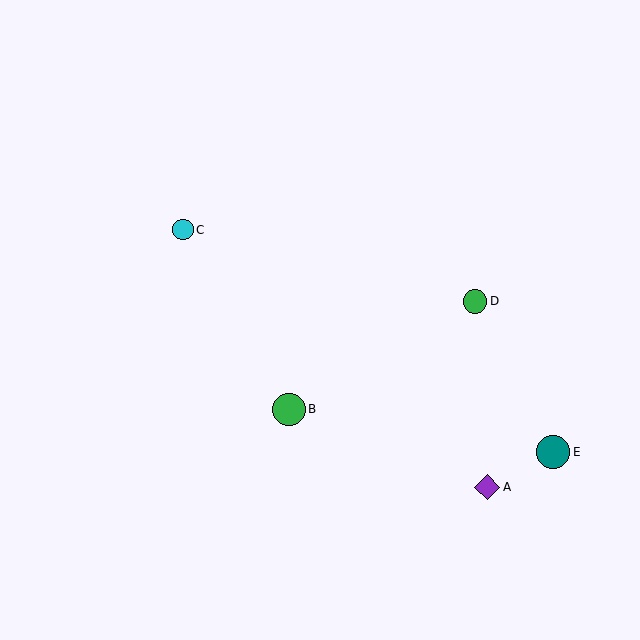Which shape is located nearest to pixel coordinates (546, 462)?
The teal circle (labeled E) at (553, 452) is nearest to that location.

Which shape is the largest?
The teal circle (labeled E) is the largest.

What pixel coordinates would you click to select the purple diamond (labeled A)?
Click at (487, 487) to select the purple diamond A.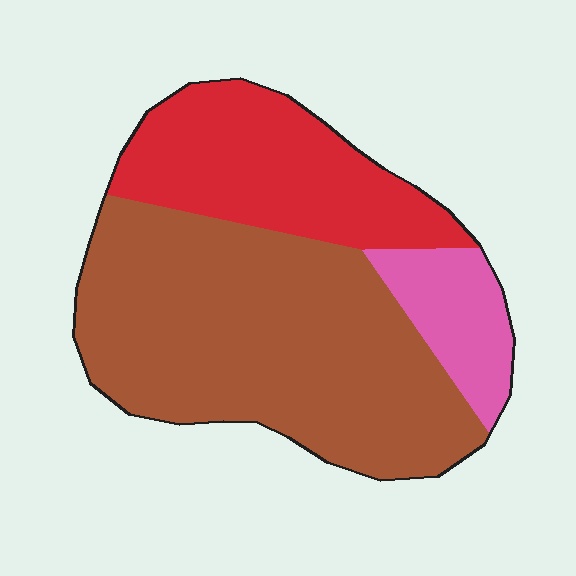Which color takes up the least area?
Pink, at roughly 10%.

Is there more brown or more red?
Brown.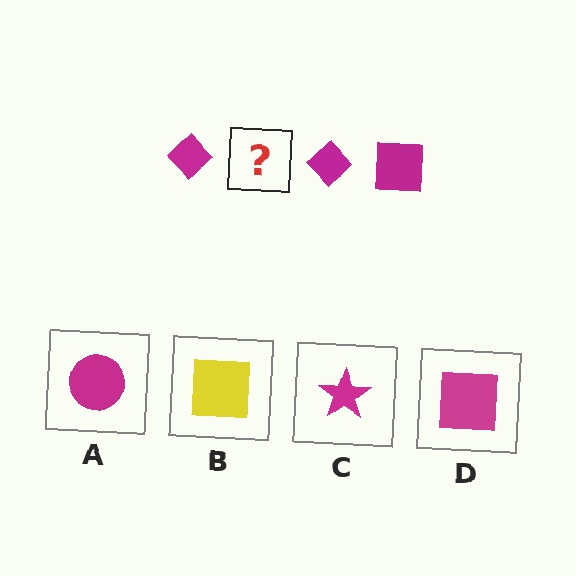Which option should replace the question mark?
Option D.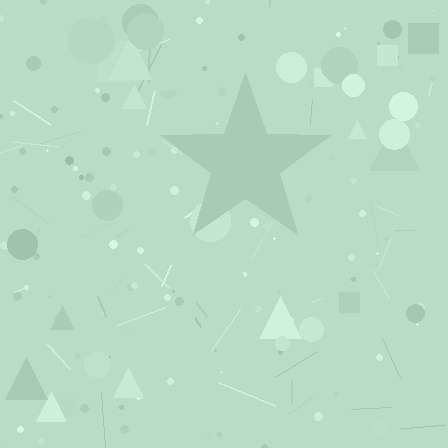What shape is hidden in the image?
A star is hidden in the image.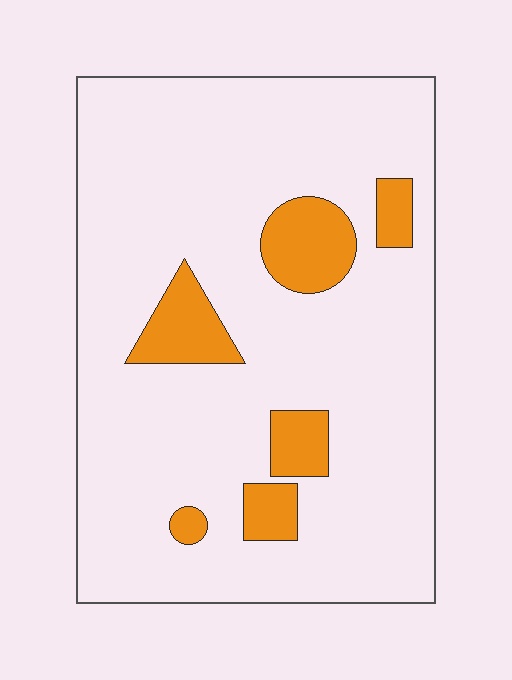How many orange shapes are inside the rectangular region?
6.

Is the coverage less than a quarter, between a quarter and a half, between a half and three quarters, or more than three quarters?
Less than a quarter.